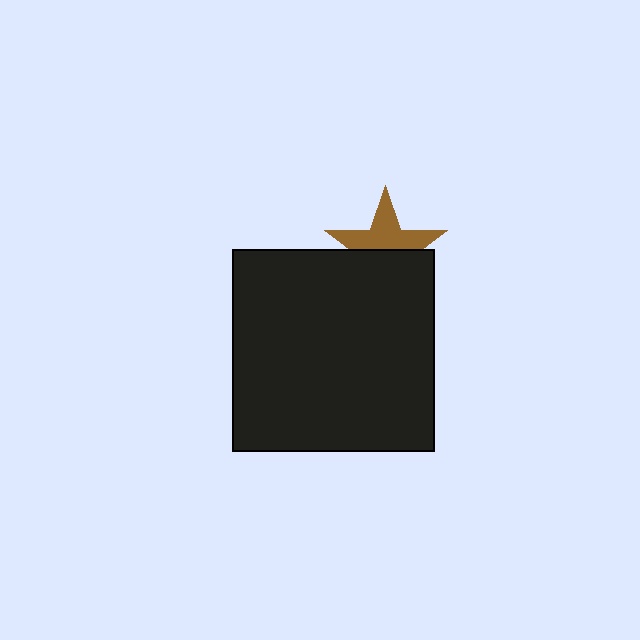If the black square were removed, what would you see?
You would see the complete brown star.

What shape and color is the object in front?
The object in front is a black square.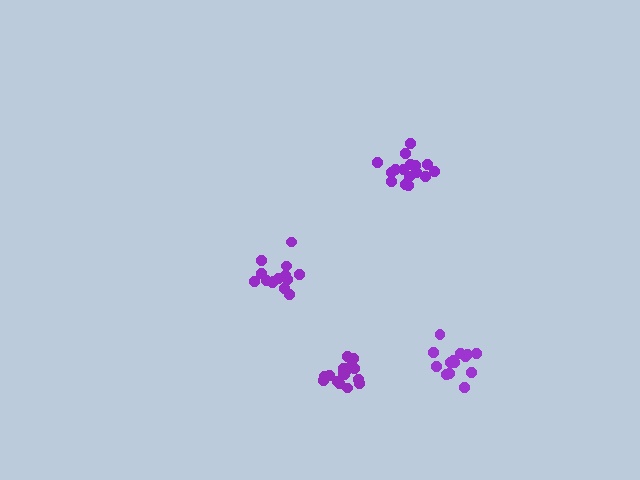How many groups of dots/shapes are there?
There are 4 groups.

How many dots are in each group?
Group 1: 15 dots, Group 2: 17 dots, Group 3: 14 dots, Group 4: 16 dots (62 total).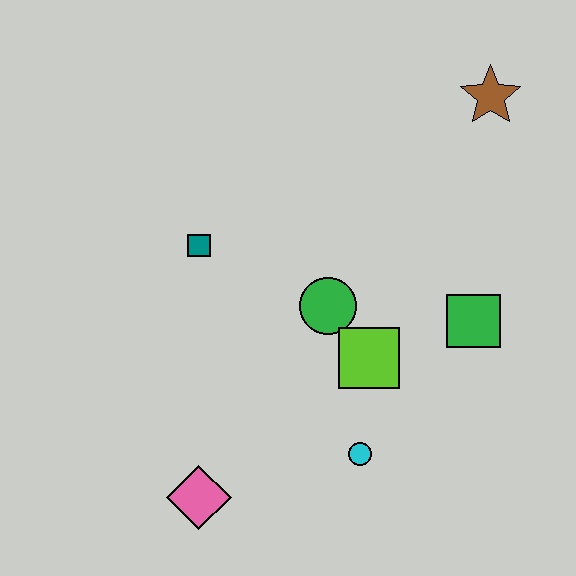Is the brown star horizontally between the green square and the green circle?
No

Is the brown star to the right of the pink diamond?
Yes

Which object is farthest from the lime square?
The brown star is farthest from the lime square.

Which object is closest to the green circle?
The lime square is closest to the green circle.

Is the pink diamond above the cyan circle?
No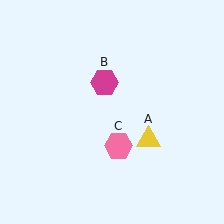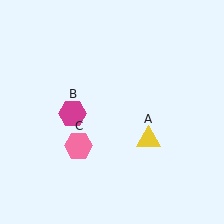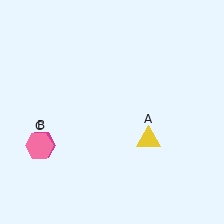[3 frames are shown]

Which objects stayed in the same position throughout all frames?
Yellow triangle (object A) remained stationary.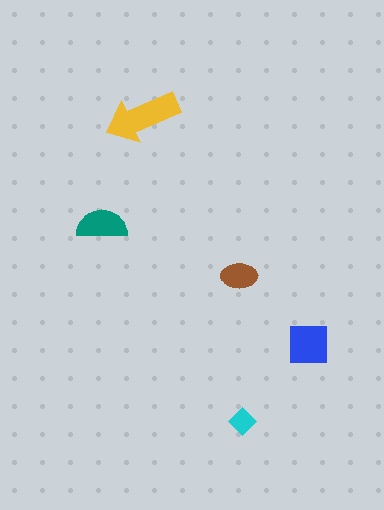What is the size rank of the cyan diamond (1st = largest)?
5th.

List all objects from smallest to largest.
The cyan diamond, the brown ellipse, the teal semicircle, the blue square, the yellow arrow.